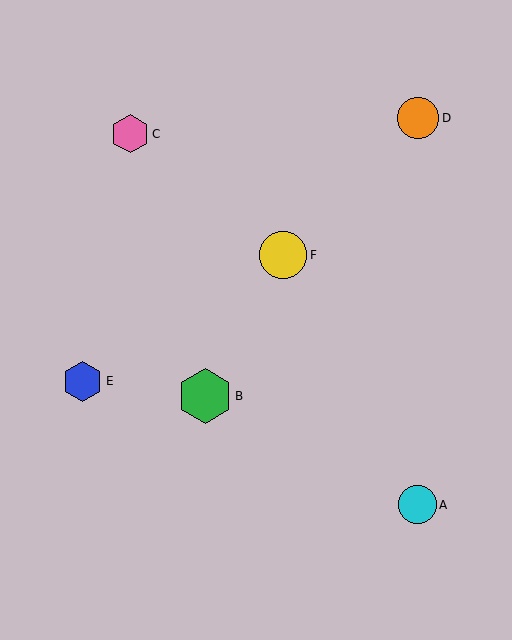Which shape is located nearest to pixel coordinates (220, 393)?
The green hexagon (labeled B) at (205, 396) is nearest to that location.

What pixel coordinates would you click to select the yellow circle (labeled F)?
Click at (283, 255) to select the yellow circle F.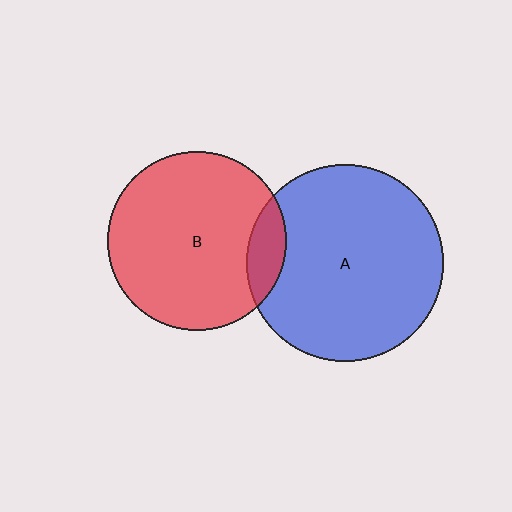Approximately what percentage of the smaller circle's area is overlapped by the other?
Approximately 10%.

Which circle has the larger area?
Circle A (blue).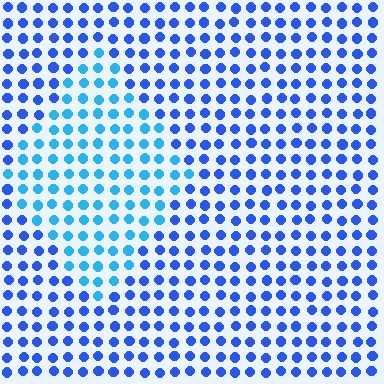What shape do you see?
I see a diamond.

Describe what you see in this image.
The image is filled with small blue elements in a uniform arrangement. A diamond-shaped region is visible where the elements are tinted to a slightly different hue, forming a subtle color boundary.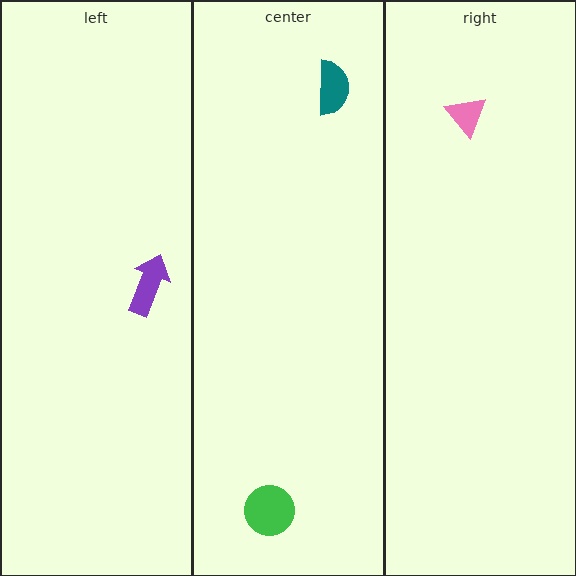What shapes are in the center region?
The teal semicircle, the green circle.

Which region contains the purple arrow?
The left region.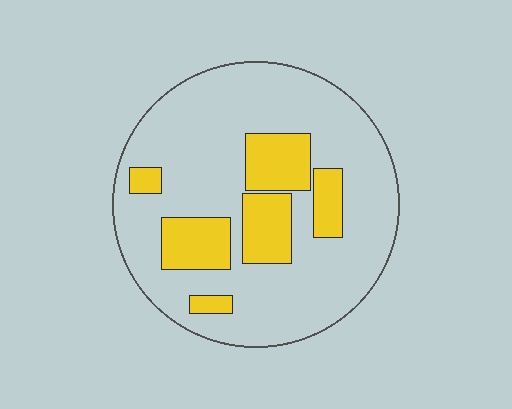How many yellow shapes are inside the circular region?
6.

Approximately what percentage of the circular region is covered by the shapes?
Approximately 25%.